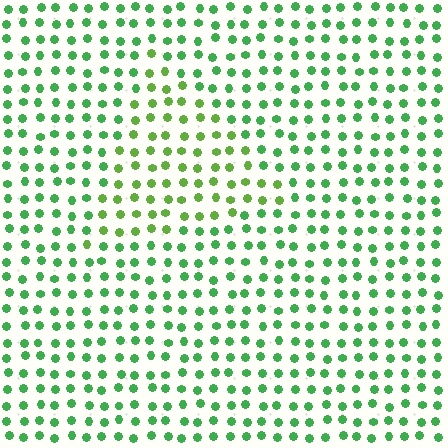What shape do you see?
I see a triangle.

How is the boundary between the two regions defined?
The boundary is defined purely by a slight shift in hue (about 28 degrees). Spacing, size, and orientation are identical on both sides.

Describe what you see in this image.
The image is filled with small green elements in a uniform arrangement. A triangle-shaped region is visible where the elements are tinted to a slightly different hue, forming a subtle color boundary.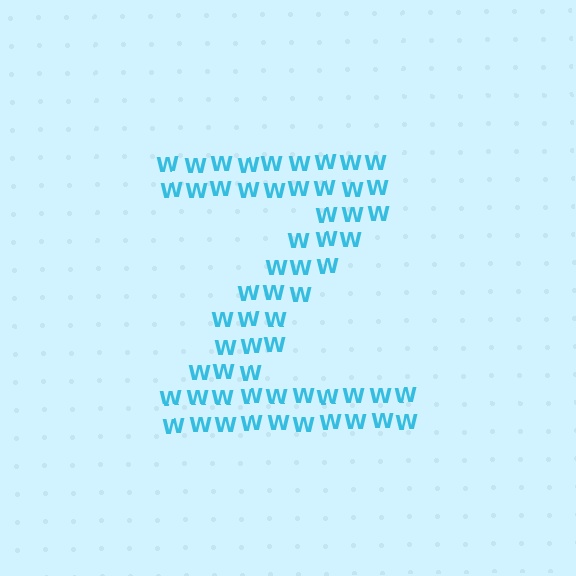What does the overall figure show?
The overall figure shows the letter Z.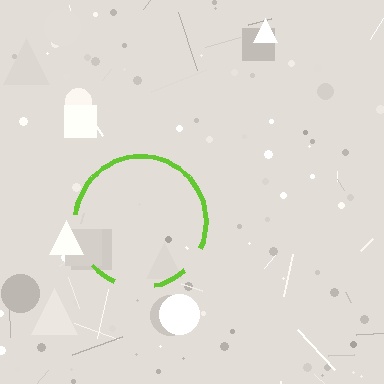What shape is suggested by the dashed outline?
The dashed outline suggests a circle.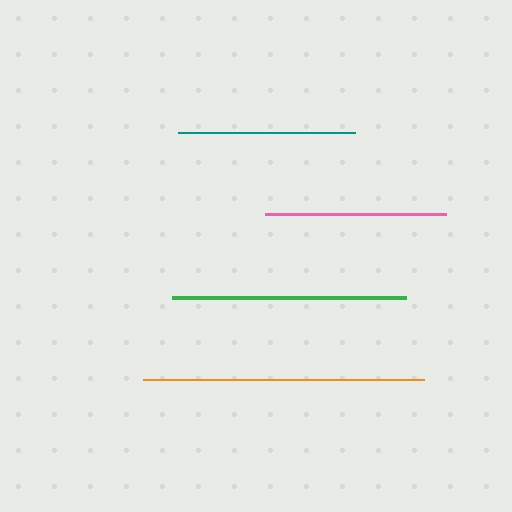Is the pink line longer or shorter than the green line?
The green line is longer than the pink line.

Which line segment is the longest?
The orange line is the longest at approximately 281 pixels.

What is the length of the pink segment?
The pink segment is approximately 181 pixels long.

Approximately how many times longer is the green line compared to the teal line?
The green line is approximately 1.3 times the length of the teal line.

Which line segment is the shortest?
The teal line is the shortest at approximately 177 pixels.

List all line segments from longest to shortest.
From longest to shortest: orange, green, pink, teal.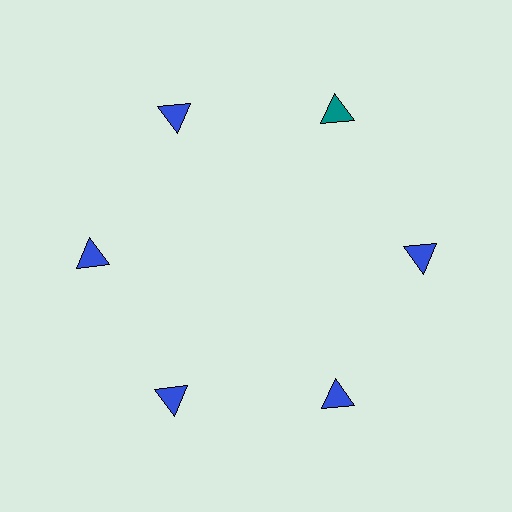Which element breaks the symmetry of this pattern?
The teal triangle at roughly the 1 o'clock position breaks the symmetry. All other shapes are blue triangles.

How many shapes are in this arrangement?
There are 6 shapes arranged in a ring pattern.